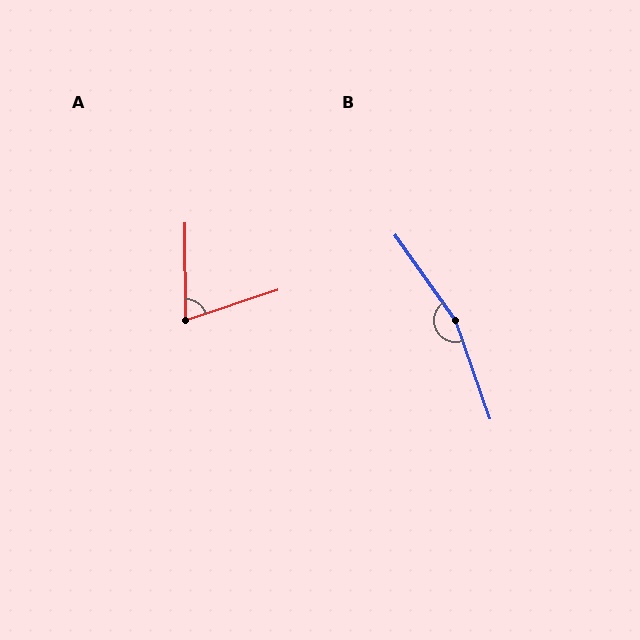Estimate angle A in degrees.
Approximately 72 degrees.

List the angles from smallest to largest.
A (72°), B (164°).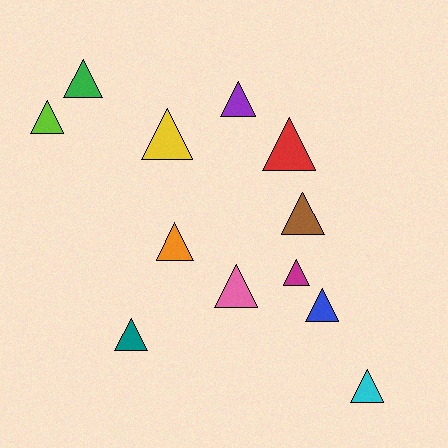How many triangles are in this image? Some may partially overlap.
There are 12 triangles.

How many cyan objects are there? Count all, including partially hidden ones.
There is 1 cyan object.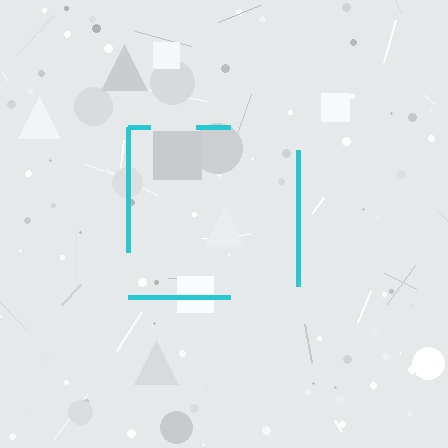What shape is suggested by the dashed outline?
The dashed outline suggests a square.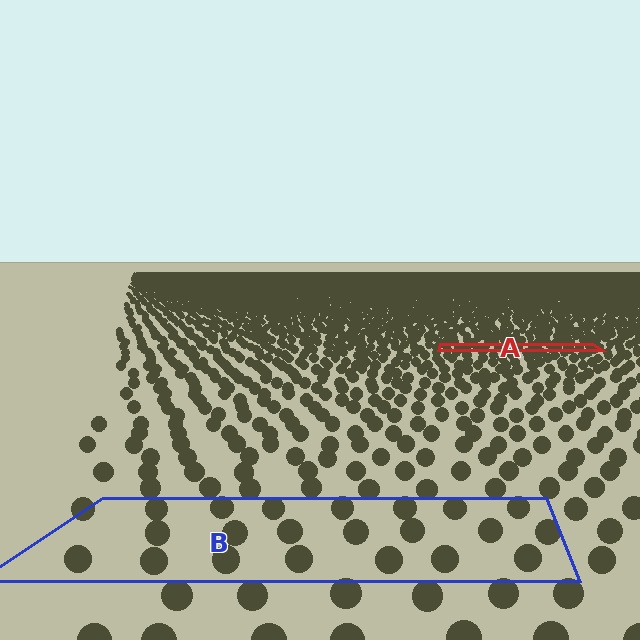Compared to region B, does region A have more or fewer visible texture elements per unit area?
Region A has more texture elements per unit area — they are packed more densely because it is farther away.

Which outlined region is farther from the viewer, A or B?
Region A is farther from the viewer — the texture elements inside it appear smaller and more densely packed.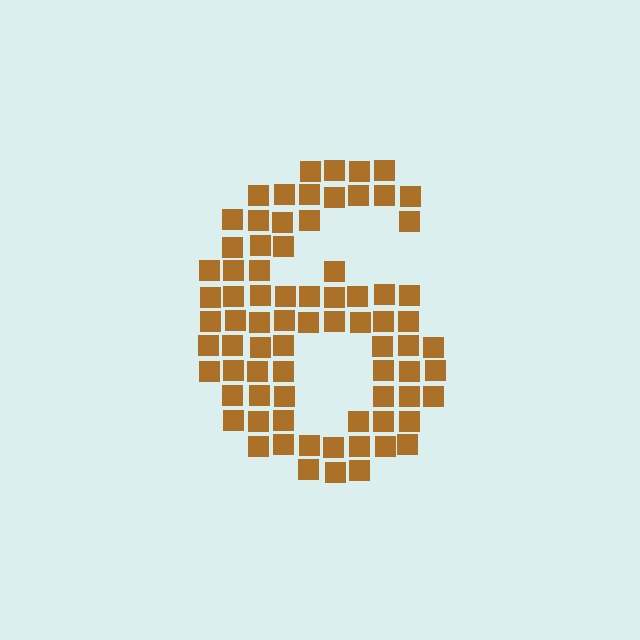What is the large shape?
The large shape is the digit 6.